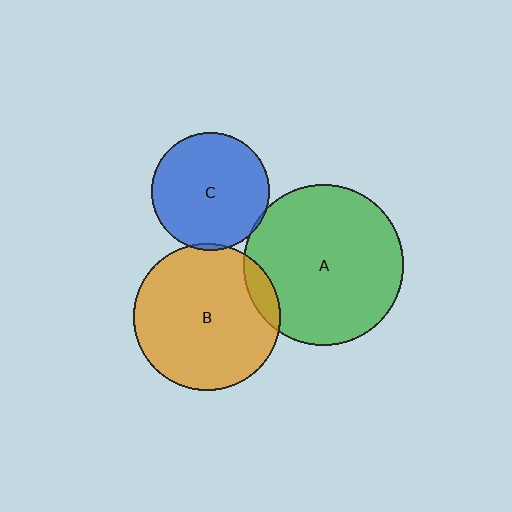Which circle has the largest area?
Circle A (green).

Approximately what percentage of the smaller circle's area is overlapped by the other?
Approximately 5%.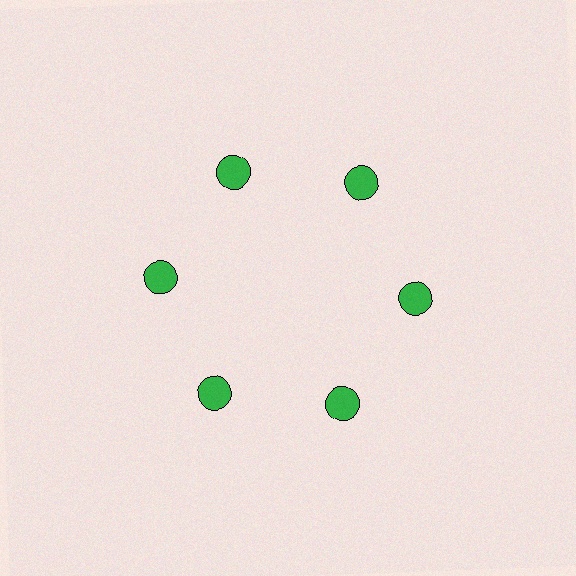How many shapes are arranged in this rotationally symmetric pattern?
There are 6 shapes, arranged in 6 groups of 1.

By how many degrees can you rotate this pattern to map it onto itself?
The pattern maps onto itself every 60 degrees of rotation.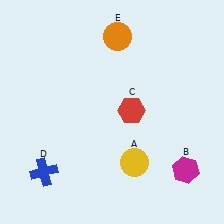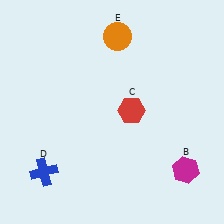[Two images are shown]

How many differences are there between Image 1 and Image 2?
There is 1 difference between the two images.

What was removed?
The yellow circle (A) was removed in Image 2.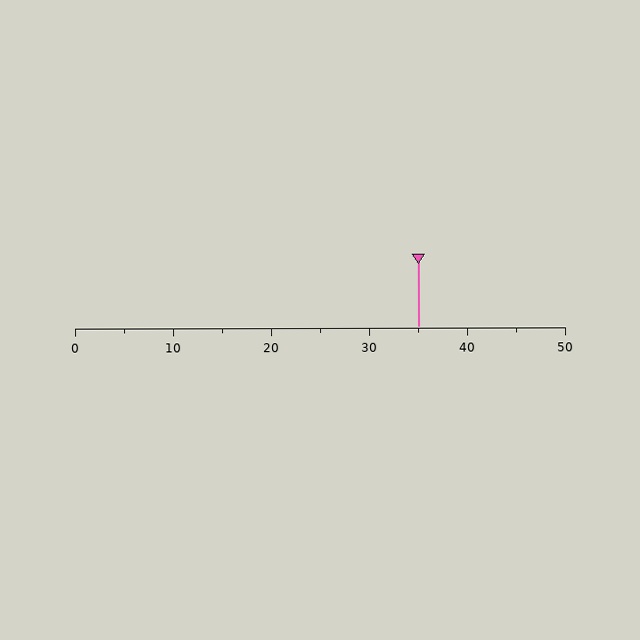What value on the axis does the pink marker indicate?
The marker indicates approximately 35.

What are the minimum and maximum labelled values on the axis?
The axis runs from 0 to 50.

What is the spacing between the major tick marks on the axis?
The major ticks are spaced 10 apart.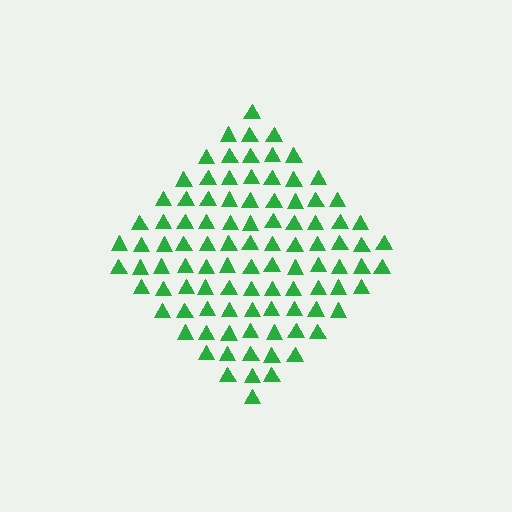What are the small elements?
The small elements are triangles.